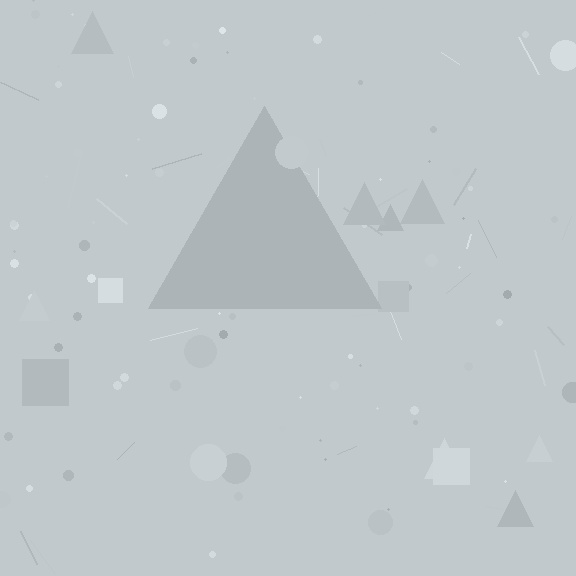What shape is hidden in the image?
A triangle is hidden in the image.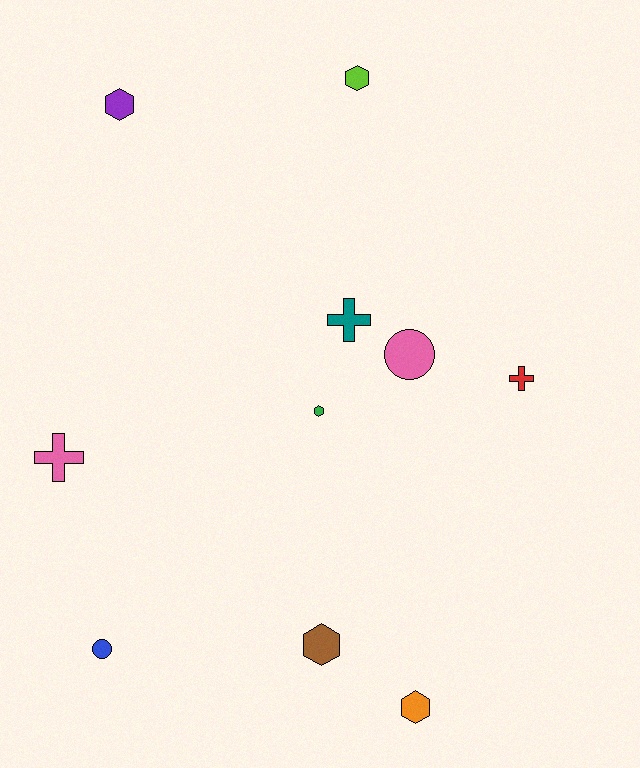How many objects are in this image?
There are 10 objects.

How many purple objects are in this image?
There is 1 purple object.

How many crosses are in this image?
There are 3 crosses.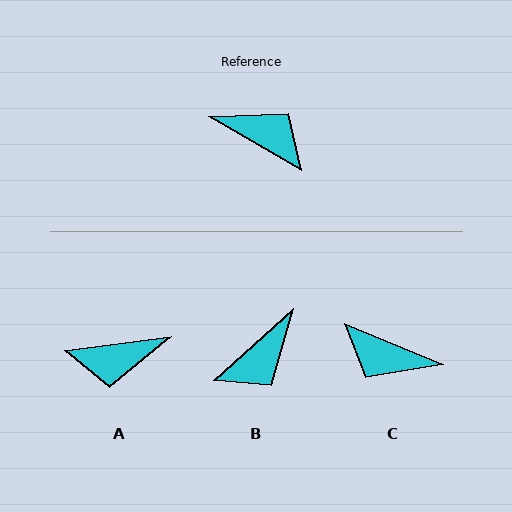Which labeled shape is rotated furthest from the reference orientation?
C, about 173 degrees away.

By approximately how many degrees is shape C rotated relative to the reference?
Approximately 173 degrees clockwise.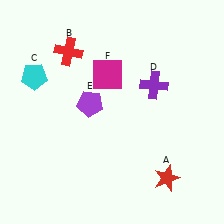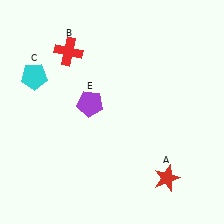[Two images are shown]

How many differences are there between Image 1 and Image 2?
There are 2 differences between the two images.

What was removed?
The purple cross (D), the magenta square (F) were removed in Image 2.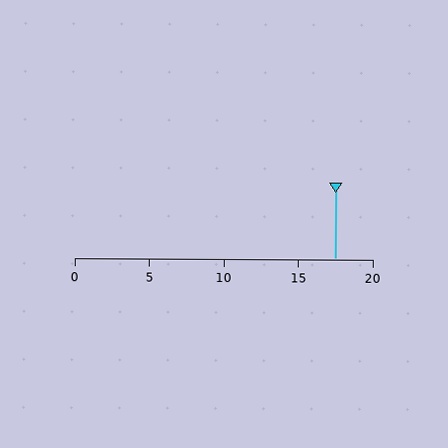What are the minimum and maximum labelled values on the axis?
The axis runs from 0 to 20.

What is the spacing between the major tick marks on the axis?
The major ticks are spaced 5 apart.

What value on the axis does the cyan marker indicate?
The marker indicates approximately 17.5.